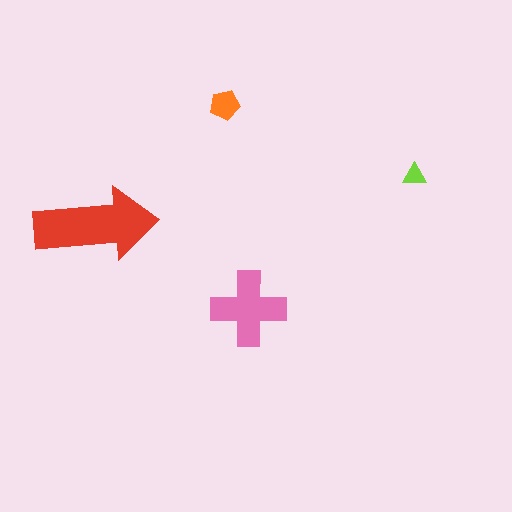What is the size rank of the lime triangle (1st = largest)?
4th.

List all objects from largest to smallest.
The red arrow, the pink cross, the orange pentagon, the lime triangle.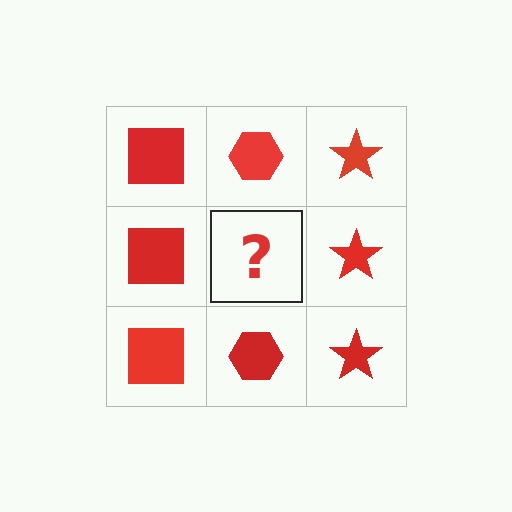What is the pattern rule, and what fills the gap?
The rule is that each column has a consistent shape. The gap should be filled with a red hexagon.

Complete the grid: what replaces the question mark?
The question mark should be replaced with a red hexagon.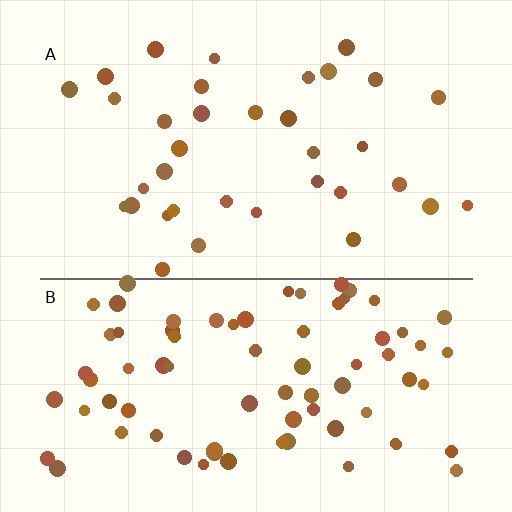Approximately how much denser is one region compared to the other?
Approximately 2.3× — region B over region A.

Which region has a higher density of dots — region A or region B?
B (the bottom).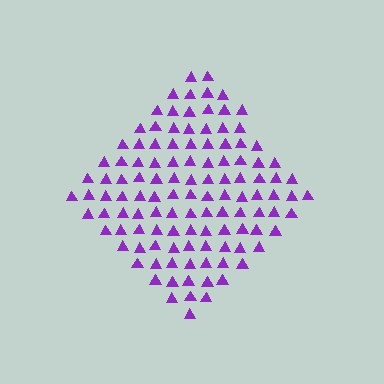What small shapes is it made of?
It is made of small triangles.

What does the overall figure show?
The overall figure shows a diamond.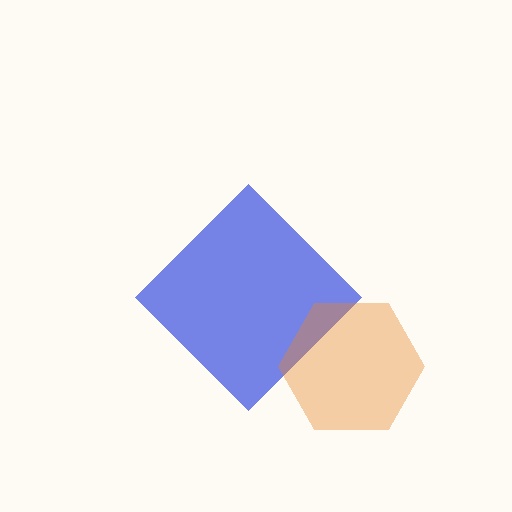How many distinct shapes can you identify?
There are 2 distinct shapes: a blue diamond, an orange hexagon.